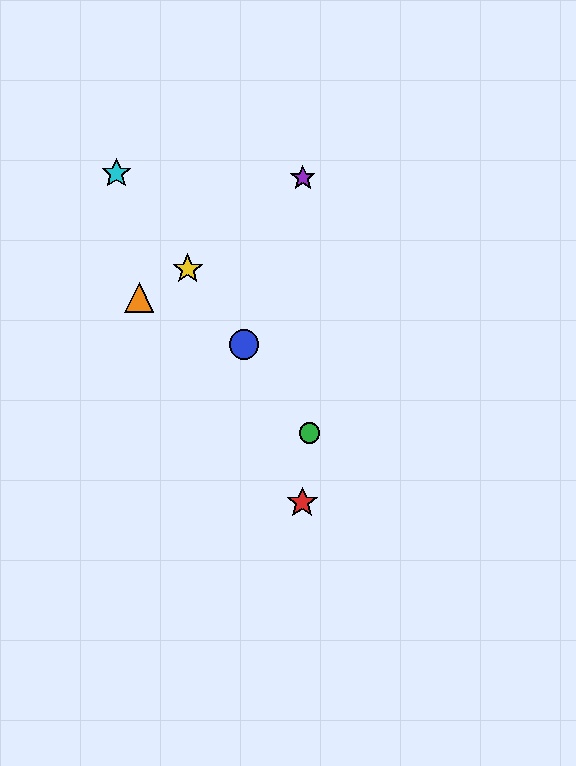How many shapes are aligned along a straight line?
4 shapes (the blue circle, the green circle, the yellow star, the cyan star) are aligned along a straight line.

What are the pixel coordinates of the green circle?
The green circle is at (310, 433).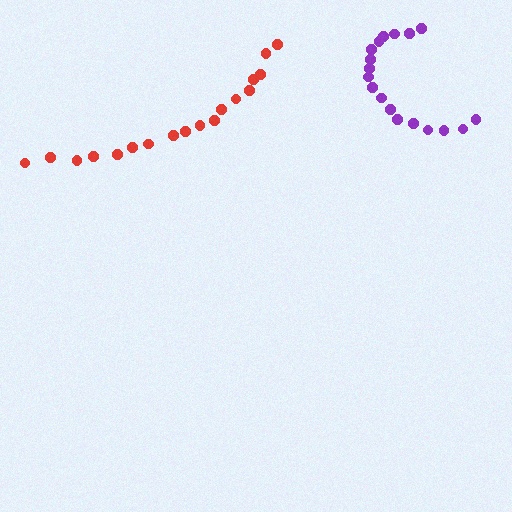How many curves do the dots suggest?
There are 2 distinct paths.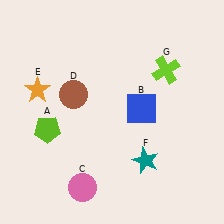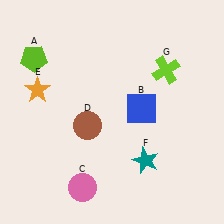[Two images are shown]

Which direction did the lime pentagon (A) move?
The lime pentagon (A) moved up.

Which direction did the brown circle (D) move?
The brown circle (D) moved down.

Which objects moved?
The objects that moved are: the lime pentagon (A), the brown circle (D).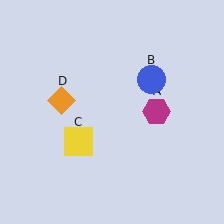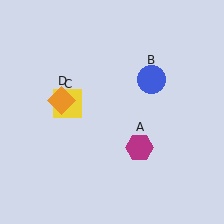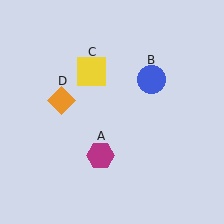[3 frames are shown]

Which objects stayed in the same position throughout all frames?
Blue circle (object B) and orange diamond (object D) remained stationary.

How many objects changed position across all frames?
2 objects changed position: magenta hexagon (object A), yellow square (object C).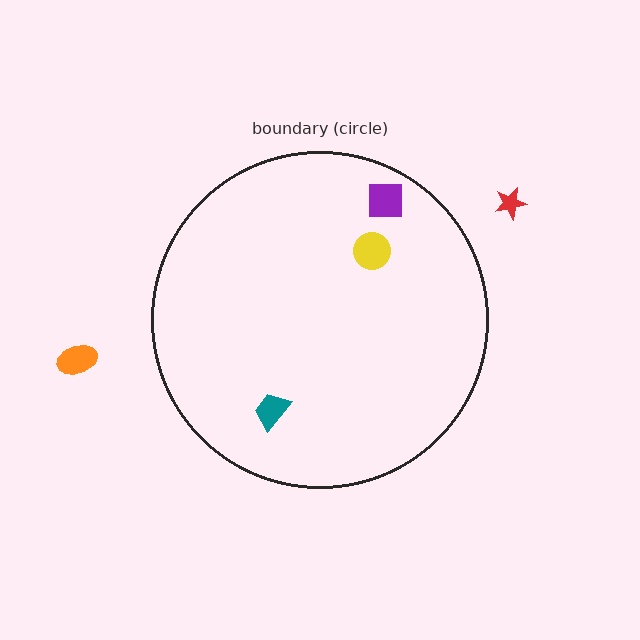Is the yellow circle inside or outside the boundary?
Inside.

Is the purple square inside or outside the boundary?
Inside.